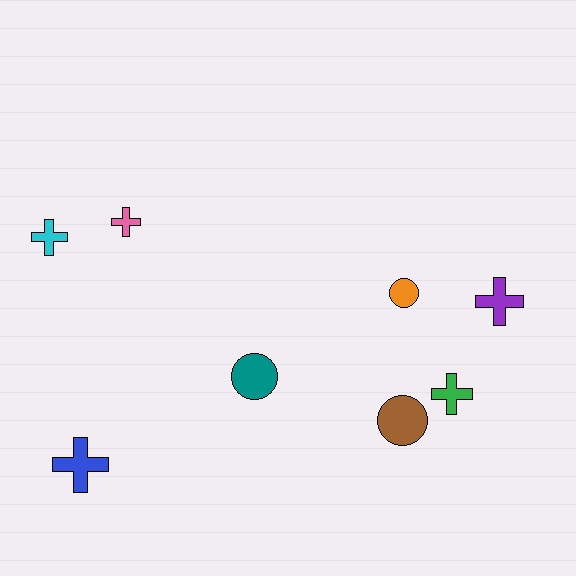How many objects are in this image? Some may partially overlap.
There are 8 objects.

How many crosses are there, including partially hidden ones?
There are 5 crosses.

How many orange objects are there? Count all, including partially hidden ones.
There is 1 orange object.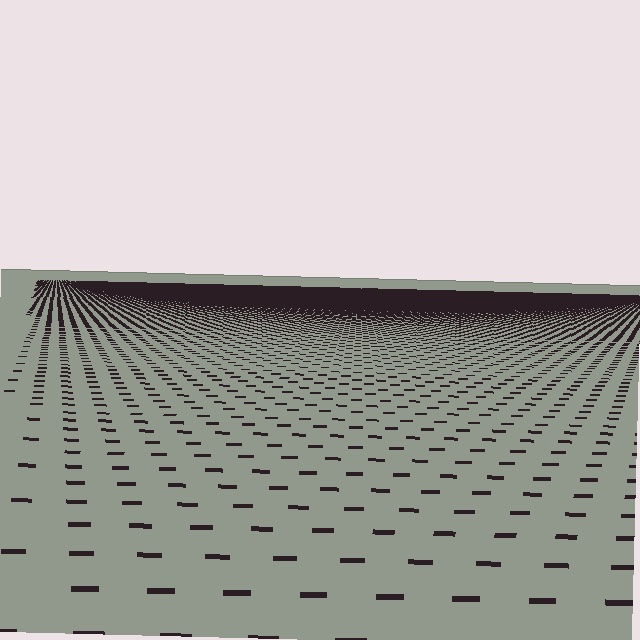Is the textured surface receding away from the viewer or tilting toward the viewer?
The surface is receding away from the viewer. Texture elements get smaller and denser toward the top.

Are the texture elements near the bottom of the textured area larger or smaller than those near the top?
Larger. Near the bottom, elements are closer to the viewer and appear at a bigger on-screen size.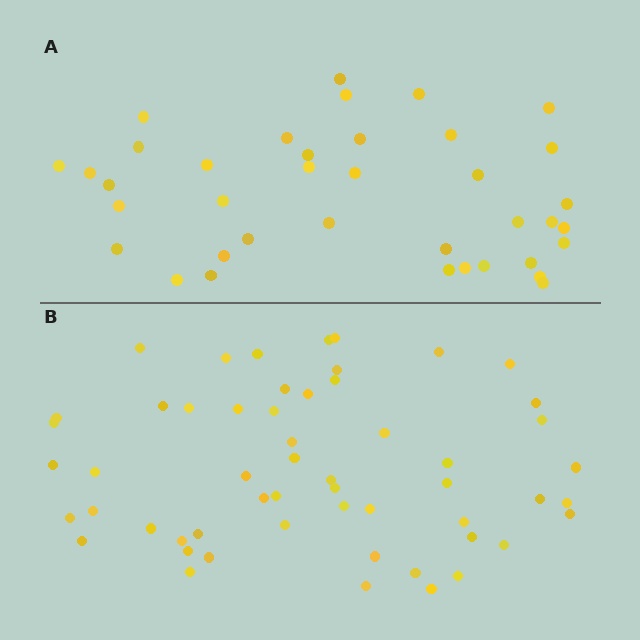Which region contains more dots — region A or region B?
Region B (the bottom region) has more dots.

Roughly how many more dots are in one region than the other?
Region B has approximately 15 more dots than region A.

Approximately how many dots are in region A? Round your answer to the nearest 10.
About 40 dots. (The exact count is 38, which rounds to 40.)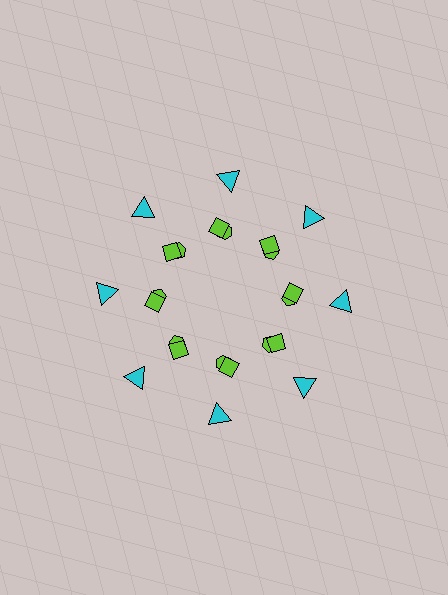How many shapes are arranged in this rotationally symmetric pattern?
There are 24 shapes, arranged in 8 groups of 3.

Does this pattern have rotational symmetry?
Yes, this pattern has 8-fold rotational symmetry. It looks the same after rotating 45 degrees around the center.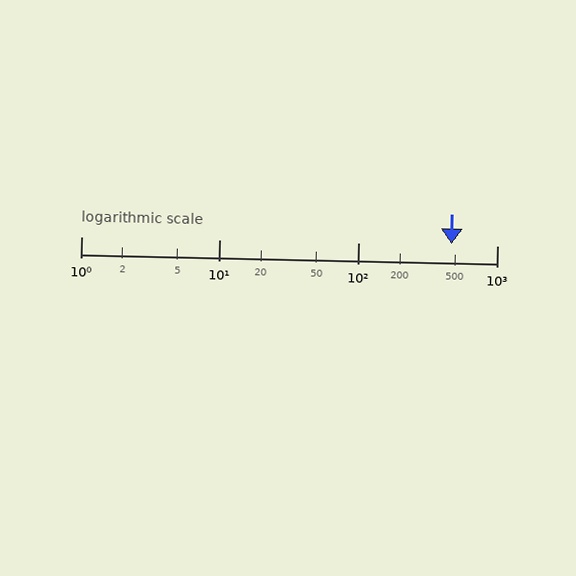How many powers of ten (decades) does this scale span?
The scale spans 3 decades, from 1 to 1000.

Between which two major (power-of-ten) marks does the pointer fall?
The pointer is between 100 and 1000.